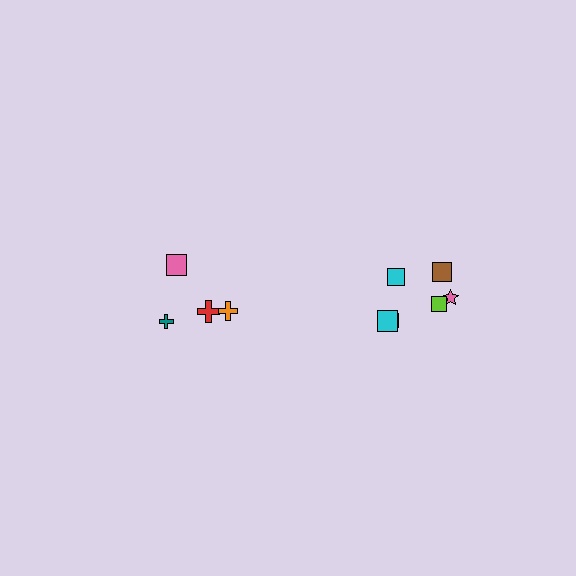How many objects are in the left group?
There are 4 objects.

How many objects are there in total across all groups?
There are 10 objects.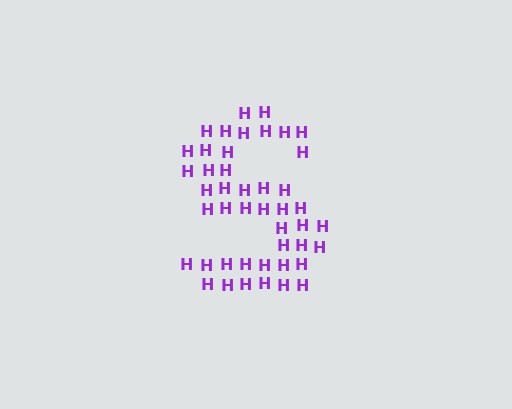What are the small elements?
The small elements are letter H's.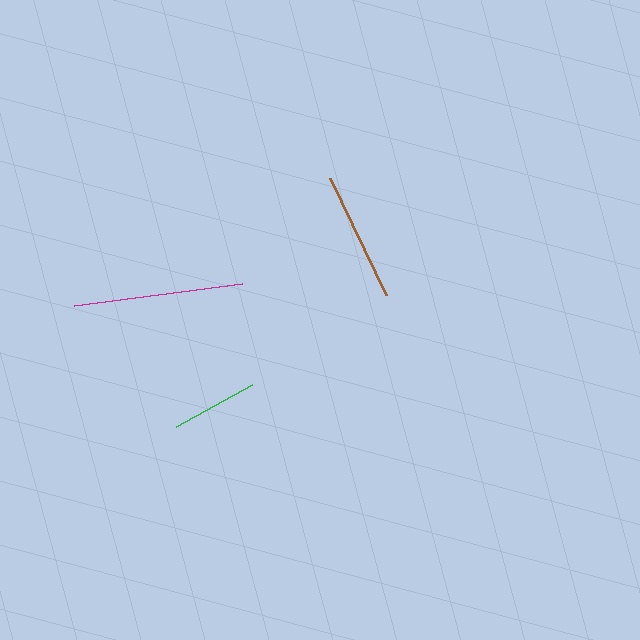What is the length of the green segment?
The green segment is approximately 87 pixels long.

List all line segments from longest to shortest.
From longest to shortest: magenta, brown, green.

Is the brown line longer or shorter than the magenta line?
The magenta line is longer than the brown line.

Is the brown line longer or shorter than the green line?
The brown line is longer than the green line.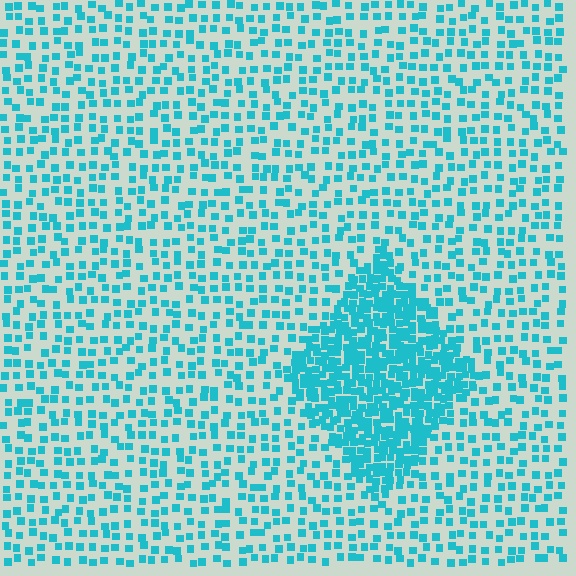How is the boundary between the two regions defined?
The boundary is defined by a change in element density (approximately 2.7x ratio). All elements are the same color, size, and shape.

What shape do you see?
I see a diamond.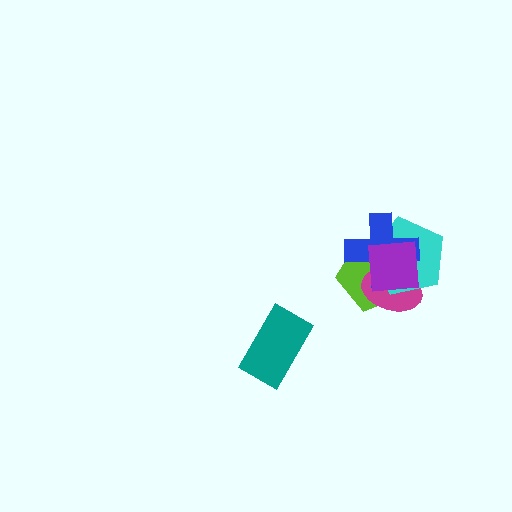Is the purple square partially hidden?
No, no other shape covers it.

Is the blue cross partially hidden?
Yes, it is partially covered by another shape.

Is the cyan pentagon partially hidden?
Yes, it is partially covered by another shape.